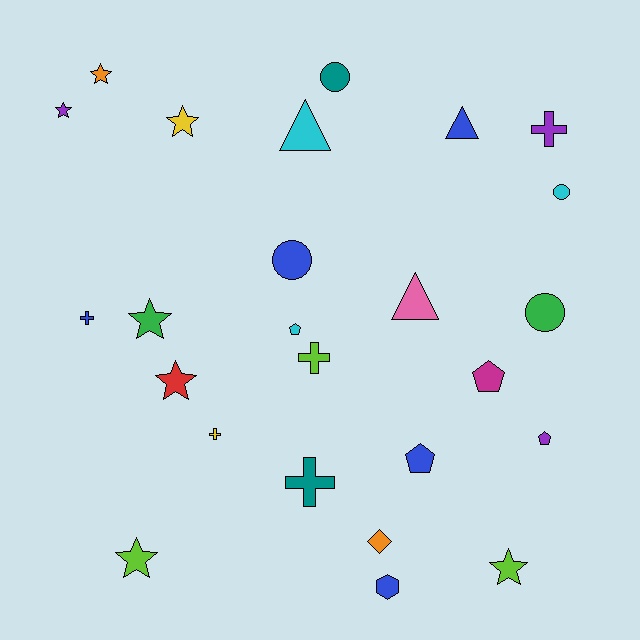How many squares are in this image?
There are no squares.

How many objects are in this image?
There are 25 objects.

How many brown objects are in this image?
There are no brown objects.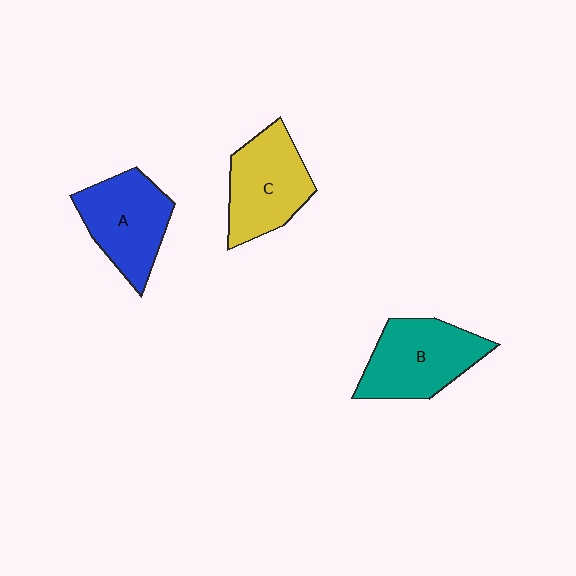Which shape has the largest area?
Shape B (teal).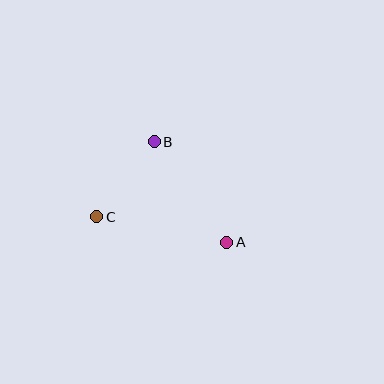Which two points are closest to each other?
Points B and C are closest to each other.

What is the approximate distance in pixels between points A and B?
The distance between A and B is approximately 124 pixels.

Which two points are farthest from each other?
Points A and C are farthest from each other.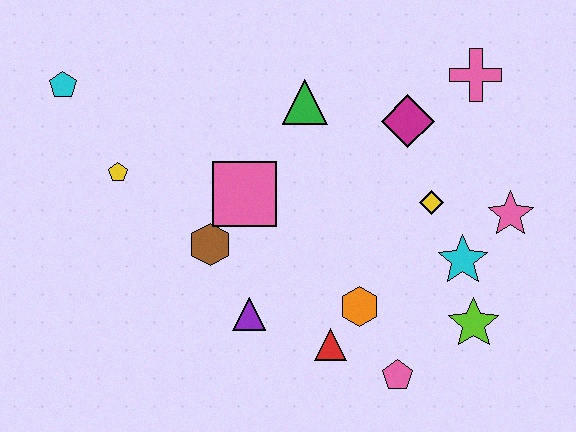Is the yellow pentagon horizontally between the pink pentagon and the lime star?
No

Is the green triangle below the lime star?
No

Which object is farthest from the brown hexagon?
The pink cross is farthest from the brown hexagon.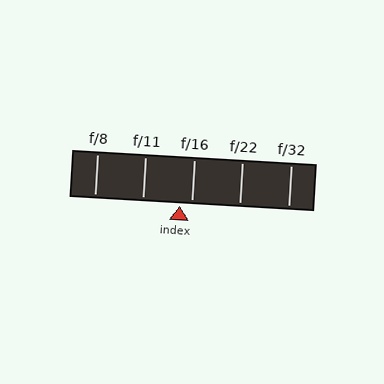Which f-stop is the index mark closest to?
The index mark is closest to f/16.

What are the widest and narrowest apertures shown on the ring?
The widest aperture shown is f/8 and the narrowest is f/32.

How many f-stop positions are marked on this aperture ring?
There are 5 f-stop positions marked.